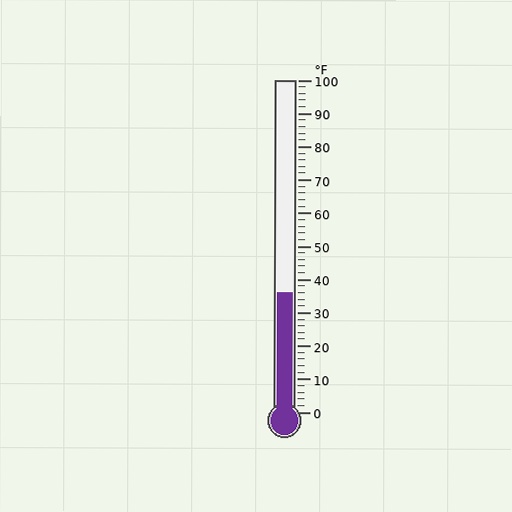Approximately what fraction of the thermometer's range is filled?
The thermometer is filled to approximately 35% of its range.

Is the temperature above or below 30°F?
The temperature is above 30°F.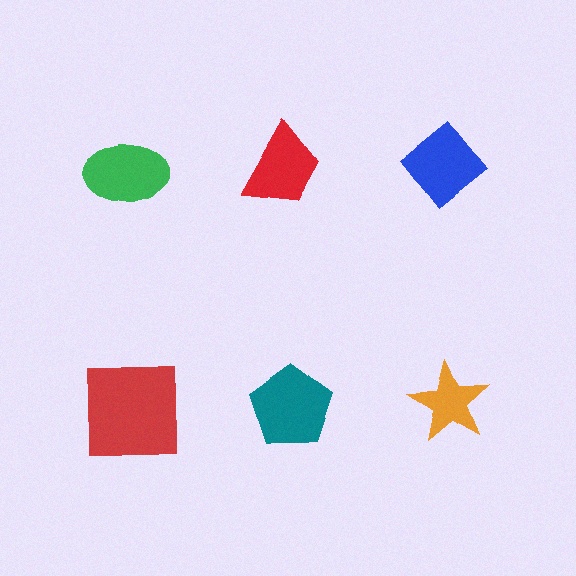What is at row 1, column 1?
A green ellipse.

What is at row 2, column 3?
An orange star.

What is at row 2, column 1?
A red square.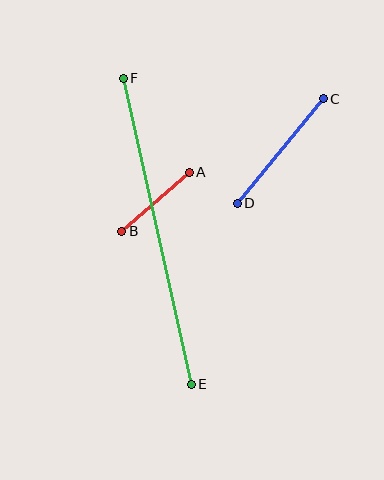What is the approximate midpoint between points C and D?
The midpoint is at approximately (280, 151) pixels.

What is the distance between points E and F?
The distance is approximately 313 pixels.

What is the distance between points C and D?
The distance is approximately 135 pixels.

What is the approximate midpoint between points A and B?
The midpoint is at approximately (156, 202) pixels.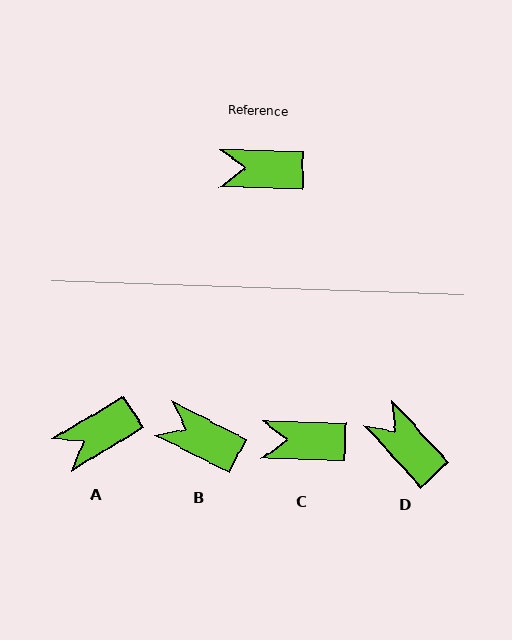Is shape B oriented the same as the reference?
No, it is off by about 25 degrees.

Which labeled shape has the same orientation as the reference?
C.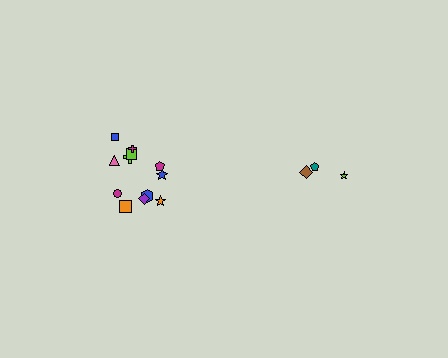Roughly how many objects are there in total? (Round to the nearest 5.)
Roughly 15 objects in total.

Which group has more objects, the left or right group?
The left group.